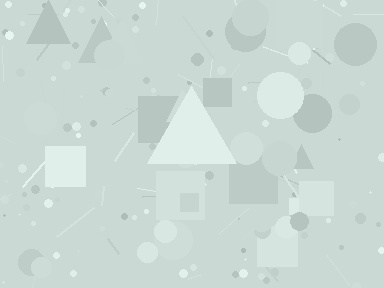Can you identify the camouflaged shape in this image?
The camouflaged shape is a triangle.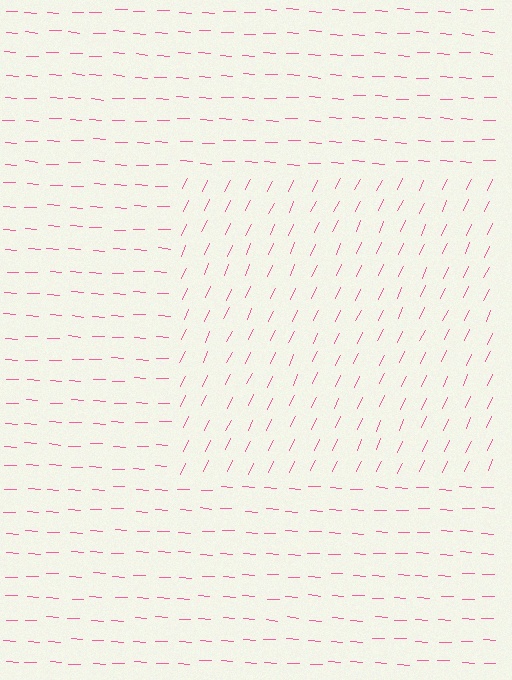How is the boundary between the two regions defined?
The boundary is defined purely by a change in line orientation (approximately 68 degrees difference). All lines are the same color and thickness.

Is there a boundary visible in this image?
Yes, there is a texture boundary formed by a change in line orientation.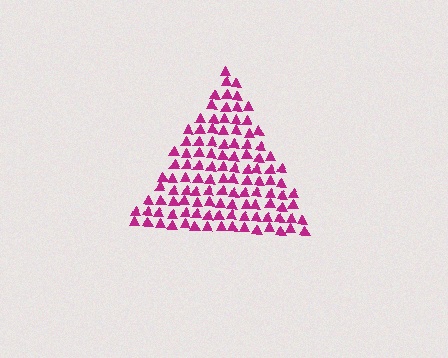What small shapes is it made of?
It is made of small triangles.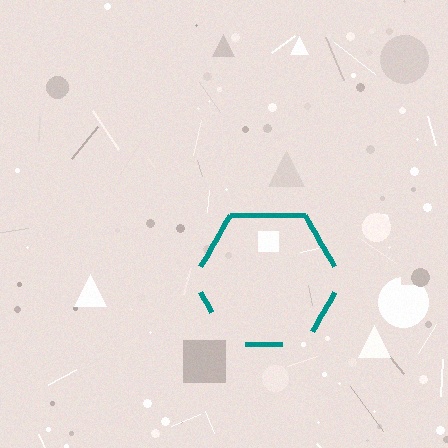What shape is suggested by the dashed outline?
The dashed outline suggests a hexagon.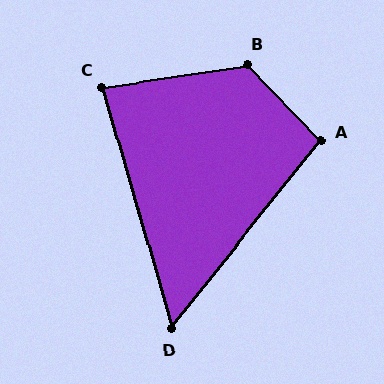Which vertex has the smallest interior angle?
D, at approximately 55 degrees.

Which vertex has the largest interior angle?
B, at approximately 125 degrees.